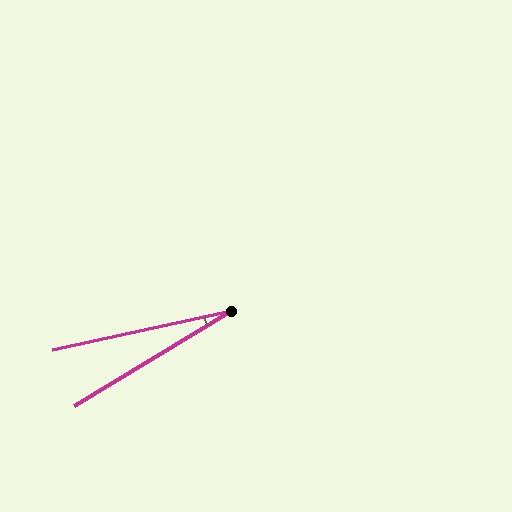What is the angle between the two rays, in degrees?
Approximately 19 degrees.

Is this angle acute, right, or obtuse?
It is acute.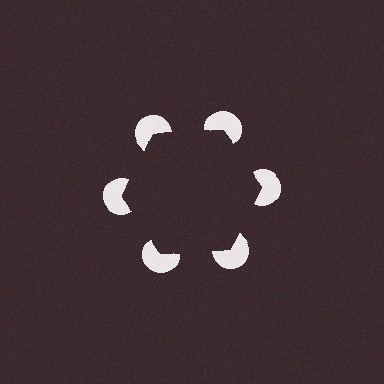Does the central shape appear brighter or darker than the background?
It typically appears slightly darker than the background, even though no actual brightness change is drawn.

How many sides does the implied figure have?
6 sides.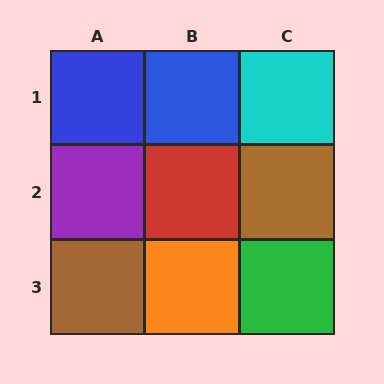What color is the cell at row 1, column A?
Blue.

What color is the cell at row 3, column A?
Brown.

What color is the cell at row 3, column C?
Green.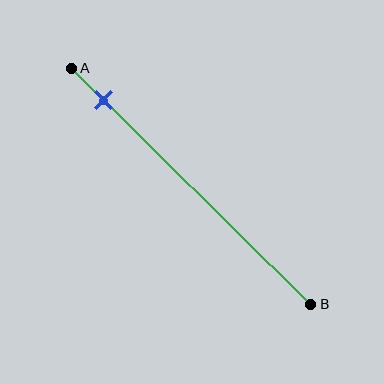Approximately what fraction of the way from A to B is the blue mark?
The blue mark is approximately 15% of the way from A to B.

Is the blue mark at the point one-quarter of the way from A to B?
No, the mark is at about 15% from A, not at the 25% one-quarter point.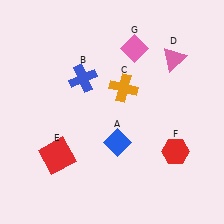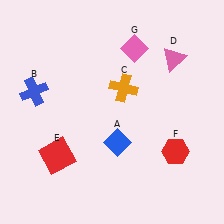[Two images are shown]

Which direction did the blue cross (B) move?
The blue cross (B) moved left.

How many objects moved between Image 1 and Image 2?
1 object moved between the two images.